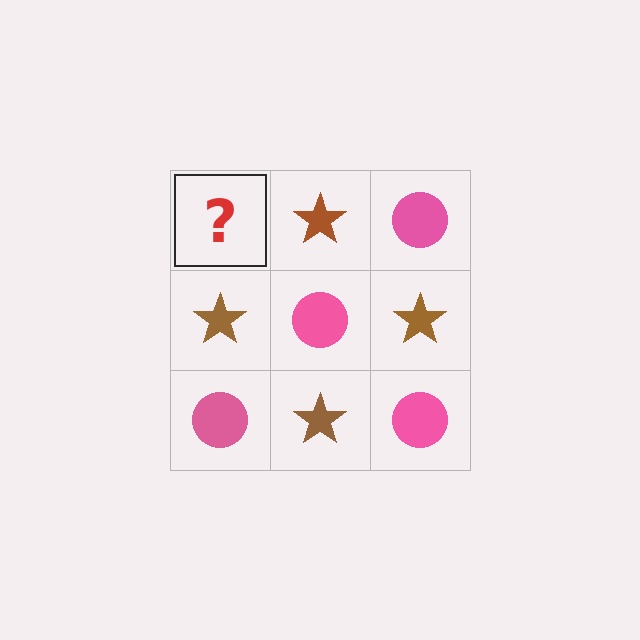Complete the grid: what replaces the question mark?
The question mark should be replaced with a pink circle.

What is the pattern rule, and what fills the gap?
The rule is that it alternates pink circle and brown star in a checkerboard pattern. The gap should be filled with a pink circle.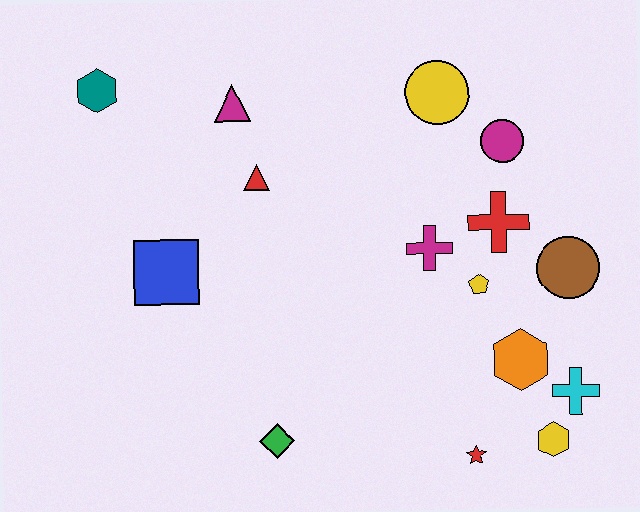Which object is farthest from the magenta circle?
The teal hexagon is farthest from the magenta circle.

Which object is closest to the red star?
The yellow hexagon is closest to the red star.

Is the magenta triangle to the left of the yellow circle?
Yes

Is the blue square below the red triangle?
Yes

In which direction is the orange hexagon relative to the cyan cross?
The orange hexagon is to the left of the cyan cross.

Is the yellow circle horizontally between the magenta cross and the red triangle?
No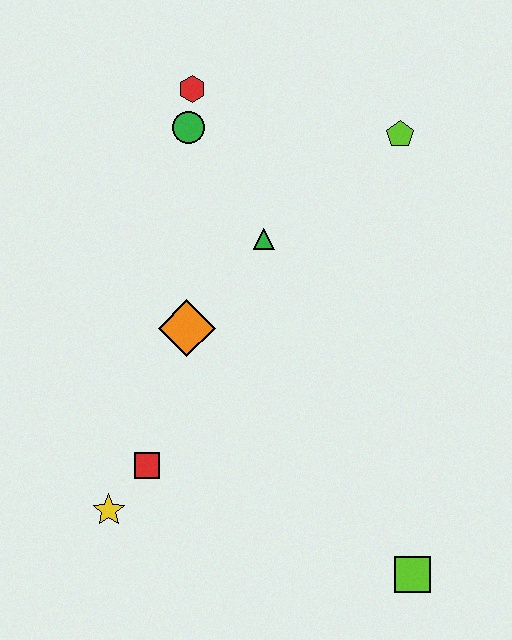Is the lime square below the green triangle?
Yes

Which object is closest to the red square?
The yellow star is closest to the red square.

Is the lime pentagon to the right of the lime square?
No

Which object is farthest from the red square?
The lime pentagon is farthest from the red square.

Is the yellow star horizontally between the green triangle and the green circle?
No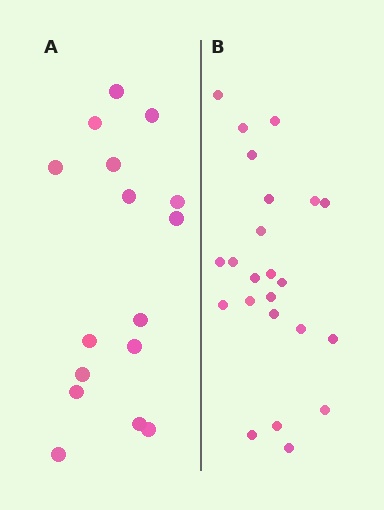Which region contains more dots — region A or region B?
Region B (the right region) has more dots.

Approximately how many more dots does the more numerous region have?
Region B has roughly 8 or so more dots than region A.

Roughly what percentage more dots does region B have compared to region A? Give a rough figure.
About 45% more.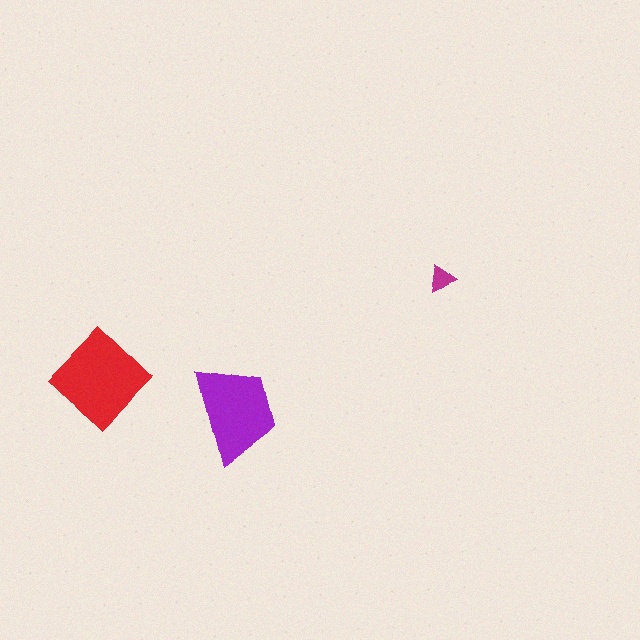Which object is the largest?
The red diamond.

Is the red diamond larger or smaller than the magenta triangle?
Larger.